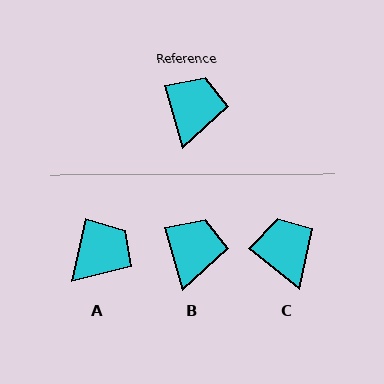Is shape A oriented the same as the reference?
No, it is off by about 28 degrees.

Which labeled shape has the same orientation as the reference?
B.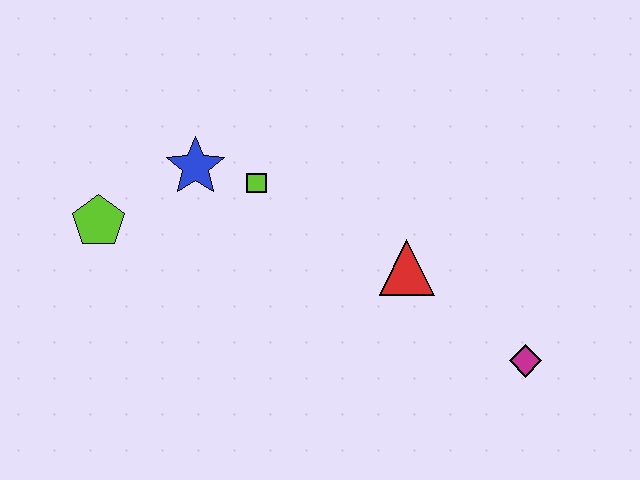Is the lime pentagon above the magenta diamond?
Yes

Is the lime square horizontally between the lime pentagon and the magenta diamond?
Yes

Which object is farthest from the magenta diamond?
The lime pentagon is farthest from the magenta diamond.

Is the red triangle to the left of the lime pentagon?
No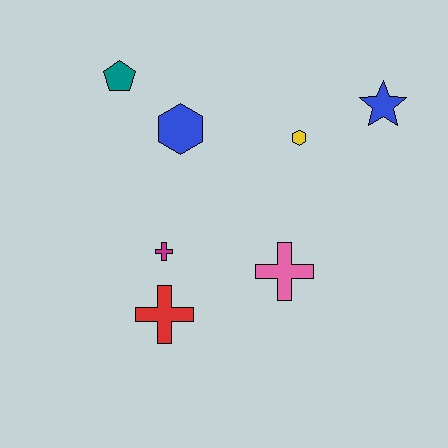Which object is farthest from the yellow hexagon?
The red cross is farthest from the yellow hexagon.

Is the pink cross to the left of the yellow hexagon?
Yes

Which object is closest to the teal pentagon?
The blue hexagon is closest to the teal pentagon.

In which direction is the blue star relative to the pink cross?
The blue star is above the pink cross.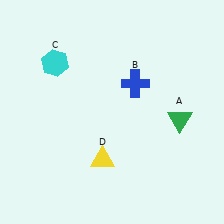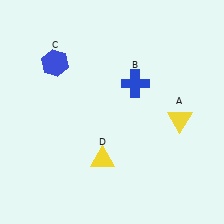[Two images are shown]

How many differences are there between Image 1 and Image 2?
There are 2 differences between the two images.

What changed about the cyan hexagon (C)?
In Image 1, C is cyan. In Image 2, it changed to blue.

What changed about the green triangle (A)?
In Image 1, A is green. In Image 2, it changed to yellow.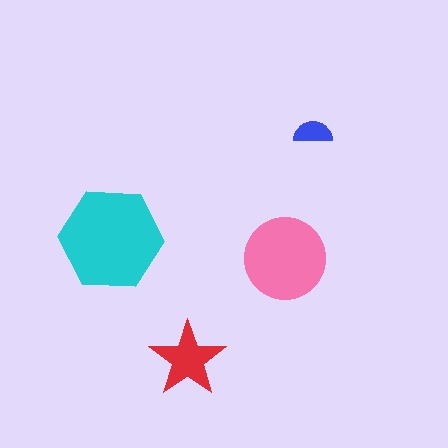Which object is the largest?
The cyan hexagon.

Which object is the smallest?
The blue semicircle.